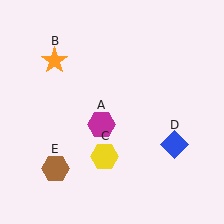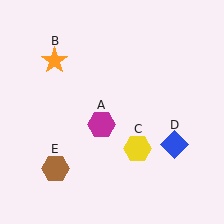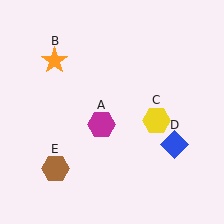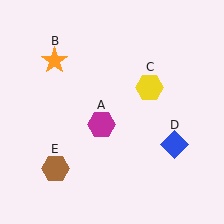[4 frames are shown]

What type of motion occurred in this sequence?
The yellow hexagon (object C) rotated counterclockwise around the center of the scene.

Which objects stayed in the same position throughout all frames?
Magenta hexagon (object A) and orange star (object B) and blue diamond (object D) and brown hexagon (object E) remained stationary.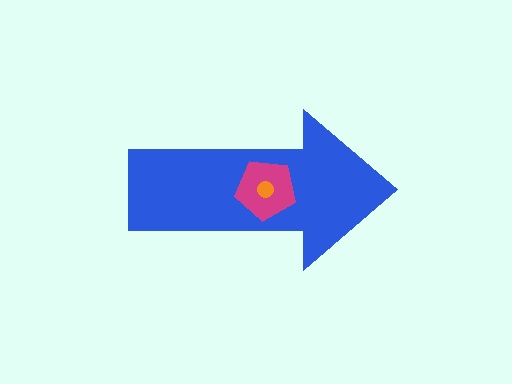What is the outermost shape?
The blue arrow.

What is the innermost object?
The orange circle.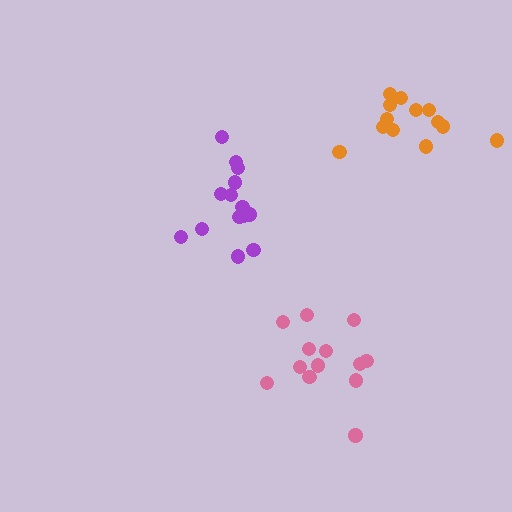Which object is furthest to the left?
The purple cluster is leftmost.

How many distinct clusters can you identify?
There are 3 distinct clusters.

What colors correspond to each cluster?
The clusters are colored: pink, purple, orange.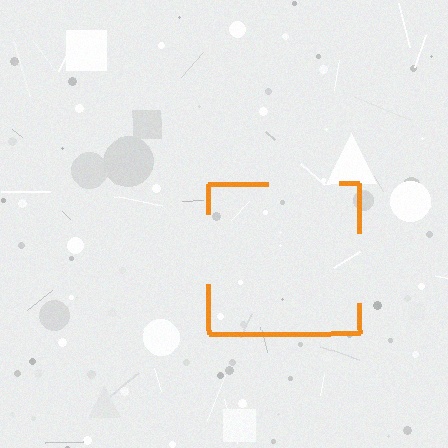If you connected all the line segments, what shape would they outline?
They would outline a square.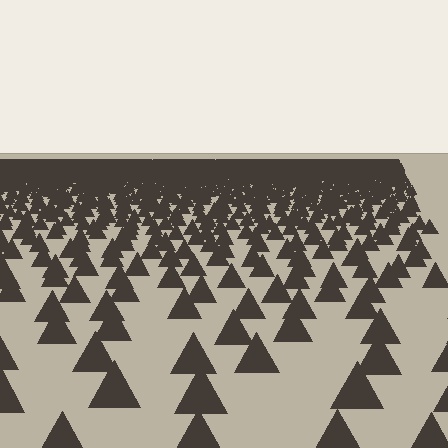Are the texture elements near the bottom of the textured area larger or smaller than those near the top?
Larger. Near the bottom, elements are closer to the viewer and appear at a bigger on-screen size.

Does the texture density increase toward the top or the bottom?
Density increases toward the top.